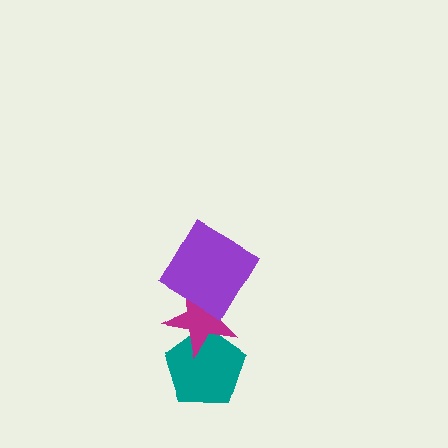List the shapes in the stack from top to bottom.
From top to bottom: the purple diamond, the magenta star, the teal pentagon.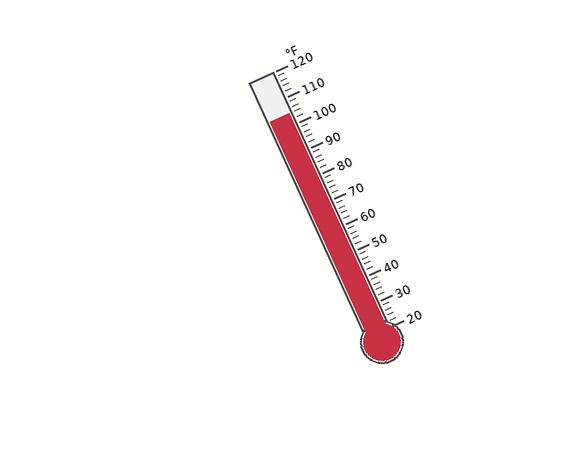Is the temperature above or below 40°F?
The temperature is above 40°F.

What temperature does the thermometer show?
The thermometer shows approximately 104°F.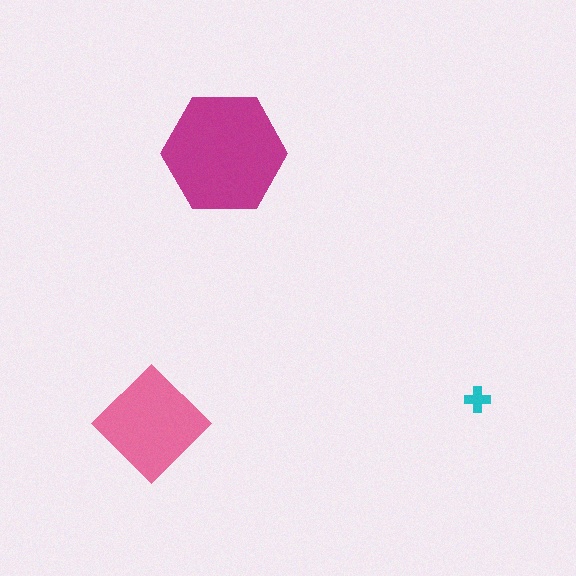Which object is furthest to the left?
The pink diamond is leftmost.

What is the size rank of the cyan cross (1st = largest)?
3rd.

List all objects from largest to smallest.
The magenta hexagon, the pink diamond, the cyan cross.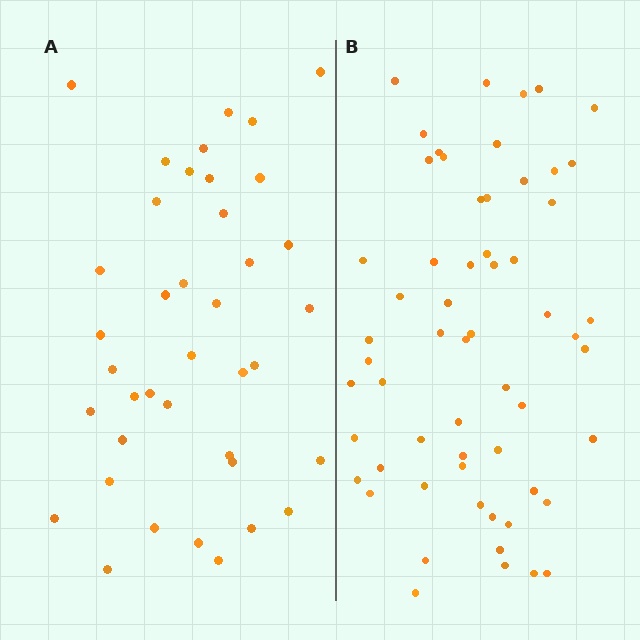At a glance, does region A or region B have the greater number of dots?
Region B (the right region) has more dots.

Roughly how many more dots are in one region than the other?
Region B has approximately 20 more dots than region A.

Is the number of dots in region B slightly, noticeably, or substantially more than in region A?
Region B has substantially more. The ratio is roughly 1.5 to 1.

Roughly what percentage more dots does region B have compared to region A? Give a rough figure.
About 50% more.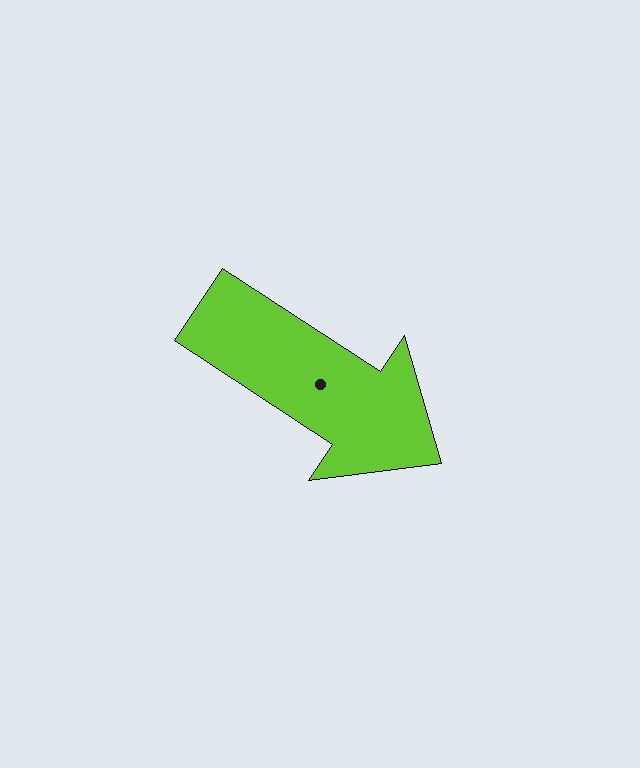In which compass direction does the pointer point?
Southeast.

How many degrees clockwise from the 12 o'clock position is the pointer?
Approximately 123 degrees.